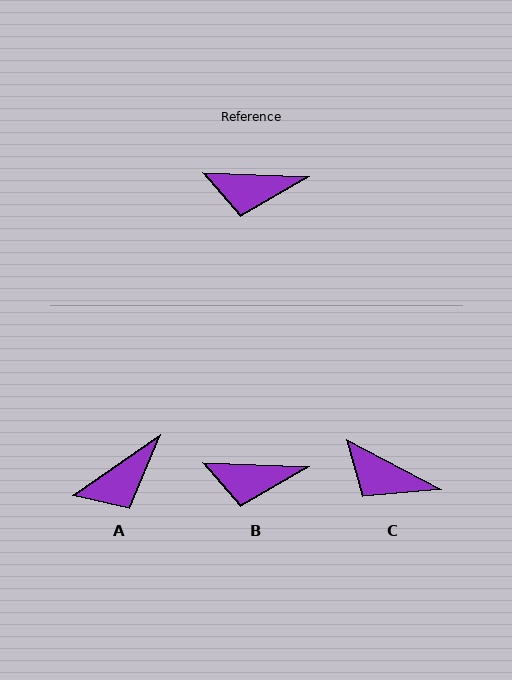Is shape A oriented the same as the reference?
No, it is off by about 36 degrees.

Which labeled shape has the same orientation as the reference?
B.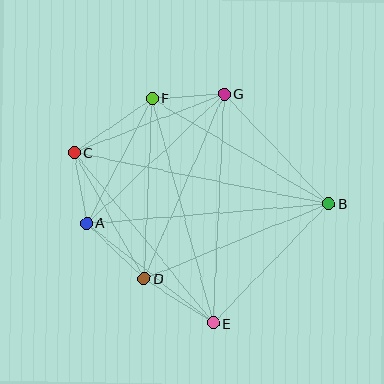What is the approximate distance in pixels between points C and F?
The distance between C and F is approximately 95 pixels.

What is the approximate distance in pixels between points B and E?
The distance between B and E is approximately 166 pixels.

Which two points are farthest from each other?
Points B and C are farthest from each other.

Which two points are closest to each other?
Points A and C are closest to each other.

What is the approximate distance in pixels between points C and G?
The distance between C and G is approximately 161 pixels.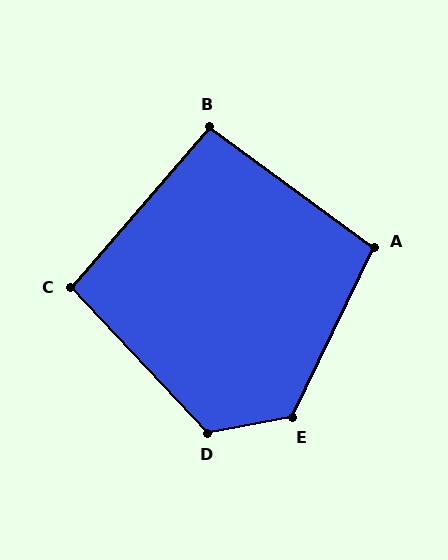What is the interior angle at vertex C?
Approximately 96 degrees (obtuse).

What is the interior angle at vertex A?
Approximately 100 degrees (obtuse).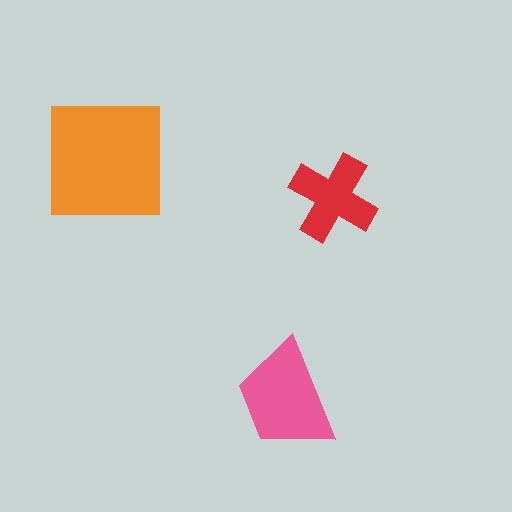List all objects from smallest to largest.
The red cross, the pink trapezoid, the orange square.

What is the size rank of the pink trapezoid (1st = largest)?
2nd.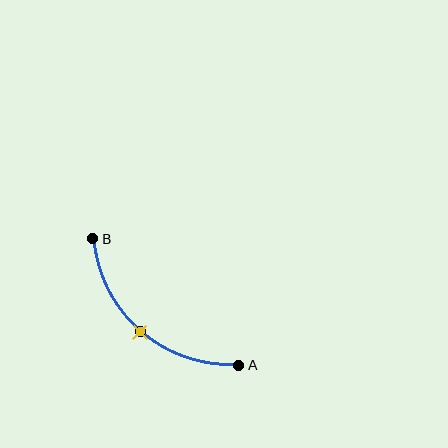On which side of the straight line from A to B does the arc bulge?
The arc bulges below and to the left of the straight line connecting A and B.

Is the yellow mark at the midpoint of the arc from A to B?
Yes. The yellow mark lies on the arc at equal arc-length from both A and B — it is the arc midpoint.